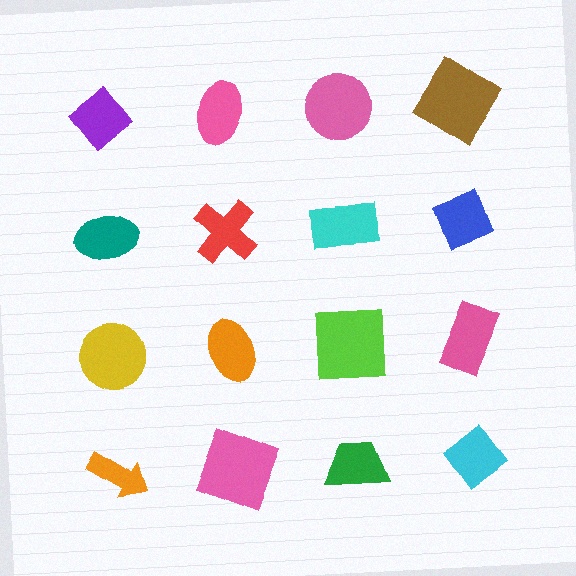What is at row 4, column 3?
A green trapezoid.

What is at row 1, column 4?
A brown diamond.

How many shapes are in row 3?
4 shapes.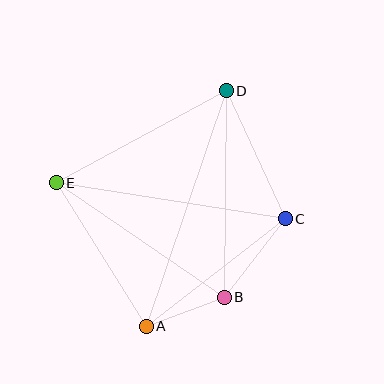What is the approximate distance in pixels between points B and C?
The distance between B and C is approximately 100 pixels.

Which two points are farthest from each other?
Points A and D are farthest from each other.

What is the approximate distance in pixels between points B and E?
The distance between B and E is approximately 203 pixels.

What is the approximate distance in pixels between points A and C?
The distance between A and C is approximately 176 pixels.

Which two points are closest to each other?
Points A and B are closest to each other.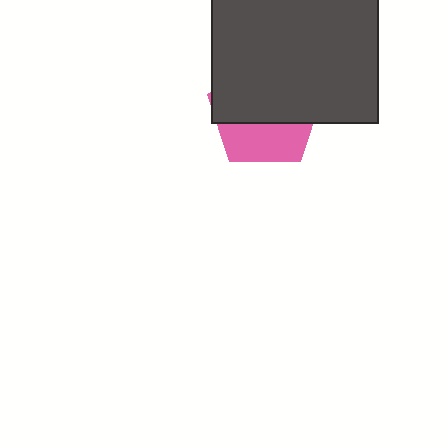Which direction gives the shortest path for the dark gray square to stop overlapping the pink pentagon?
Moving up gives the shortest separation.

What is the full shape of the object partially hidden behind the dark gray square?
The partially hidden object is a pink pentagon.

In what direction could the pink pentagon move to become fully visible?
The pink pentagon could move down. That would shift it out from behind the dark gray square entirely.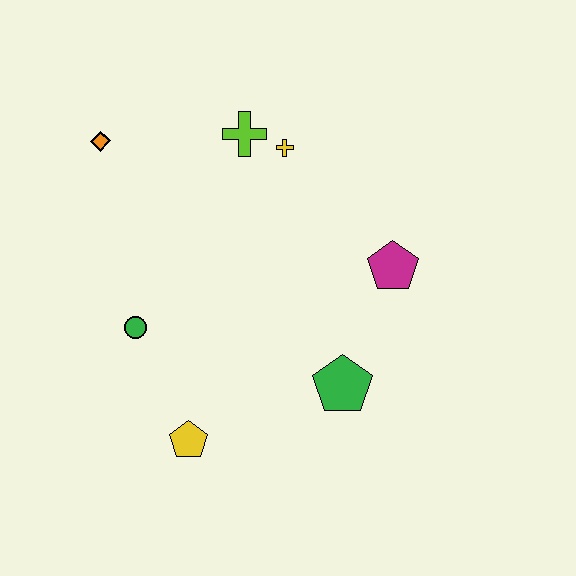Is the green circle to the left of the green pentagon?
Yes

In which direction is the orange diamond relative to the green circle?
The orange diamond is above the green circle.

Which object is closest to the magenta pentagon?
The green pentagon is closest to the magenta pentagon.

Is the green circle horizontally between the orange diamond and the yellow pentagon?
Yes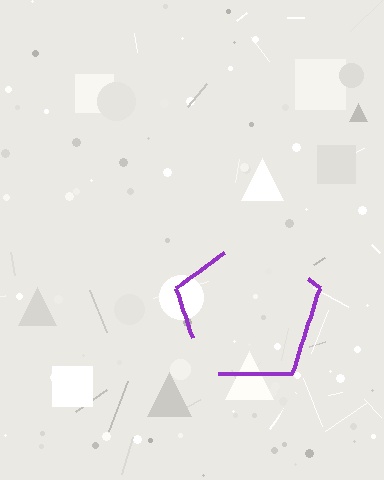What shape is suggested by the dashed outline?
The dashed outline suggests a pentagon.